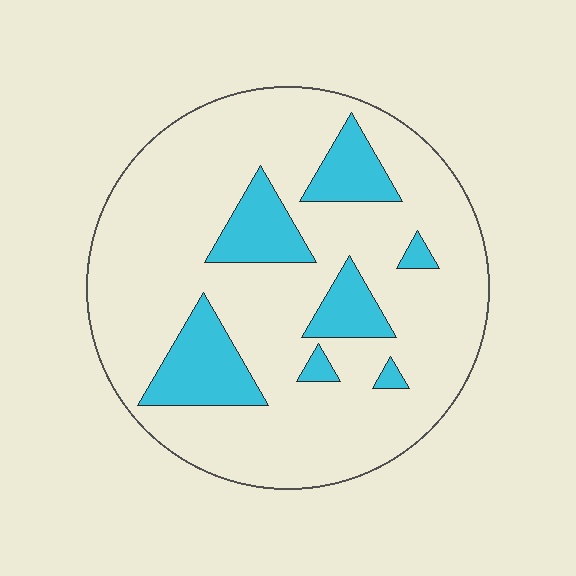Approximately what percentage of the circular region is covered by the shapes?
Approximately 20%.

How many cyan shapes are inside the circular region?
7.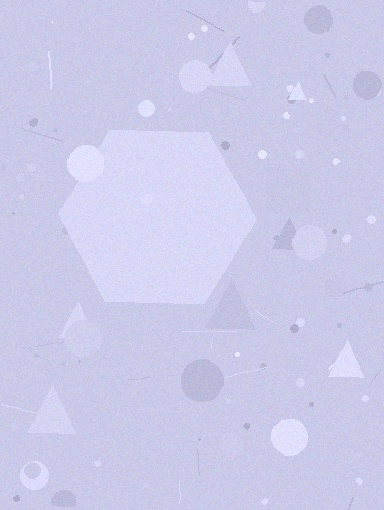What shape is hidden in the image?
A hexagon is hidden in the image.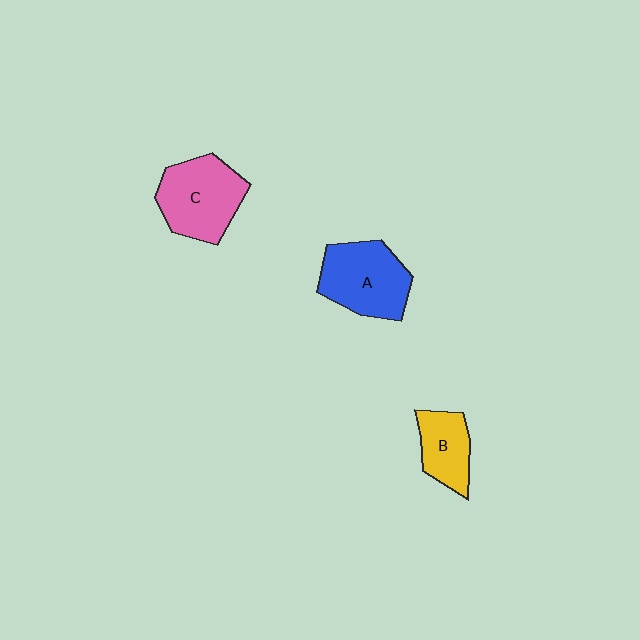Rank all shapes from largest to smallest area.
From largest to smallest: C (pink), A (blue), B (yellow).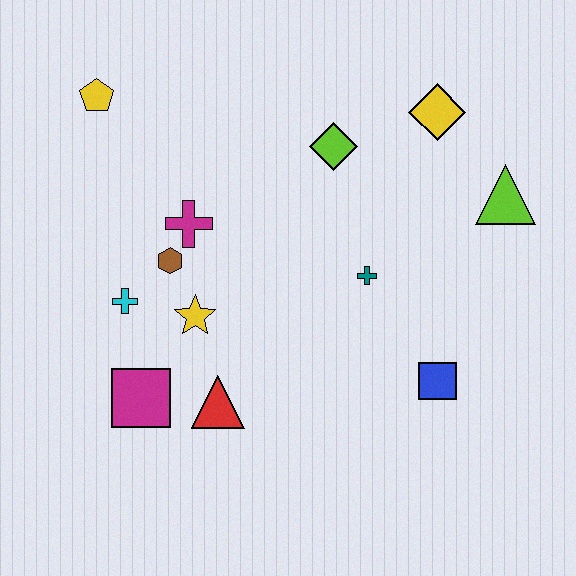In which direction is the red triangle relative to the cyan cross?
The red triangle is below the cyan cross.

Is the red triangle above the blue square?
No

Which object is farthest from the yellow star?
The lime triangle is farthest from the yellow star.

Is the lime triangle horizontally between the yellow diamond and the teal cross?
No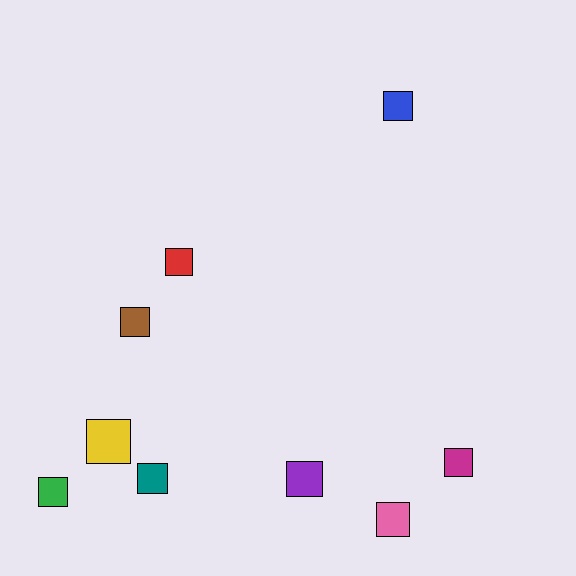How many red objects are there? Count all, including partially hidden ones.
There is 1 red object.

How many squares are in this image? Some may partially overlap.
There are 9 squares.